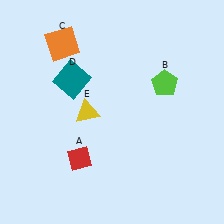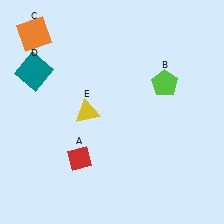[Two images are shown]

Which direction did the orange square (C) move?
The orange square (C) moved left.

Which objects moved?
The objects that moved are: the orange square (C), the teal square (D).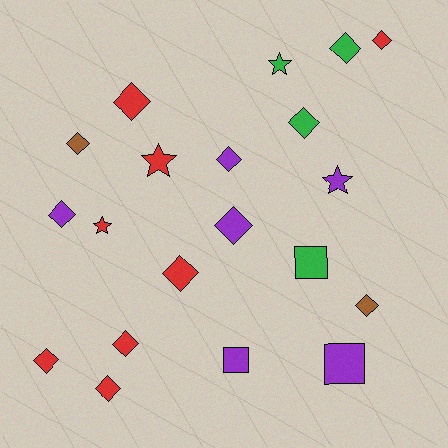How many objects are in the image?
There are 20 objects.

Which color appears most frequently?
Red, with 8 objects.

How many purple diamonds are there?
There are 3 purple diamonds.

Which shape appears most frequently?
Diamond, with 13 objects.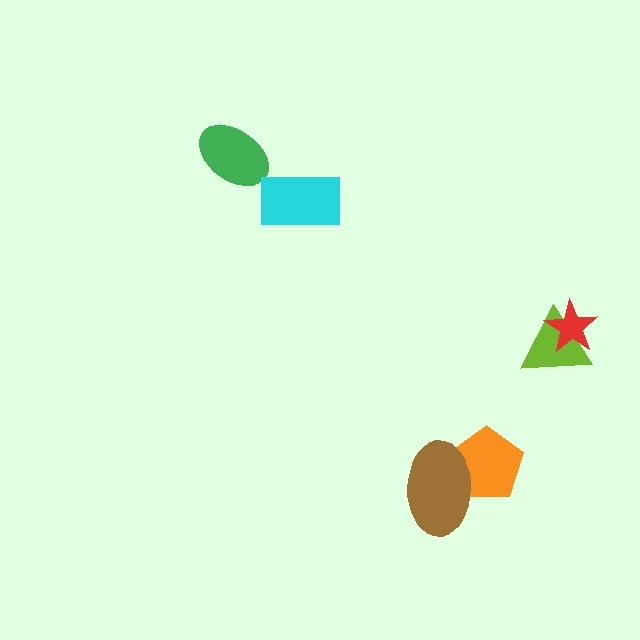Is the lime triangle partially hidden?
Yes, it is partially covered by another shape.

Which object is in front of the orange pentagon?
The brown ellipse is in front of the orange pentagon.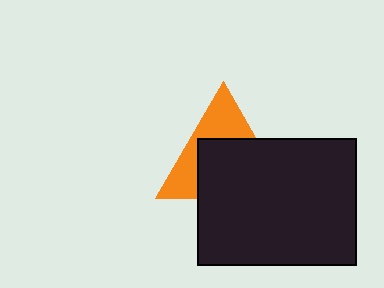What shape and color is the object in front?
The object in front is a black rectangle.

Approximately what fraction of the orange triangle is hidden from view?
Roughly 58% of the orange triangle is hidden behind the black rectangle.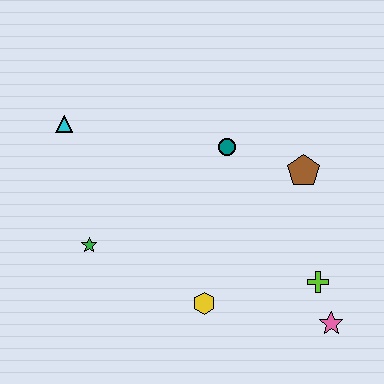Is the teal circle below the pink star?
No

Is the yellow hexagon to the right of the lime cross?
No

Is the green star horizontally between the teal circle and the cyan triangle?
Yes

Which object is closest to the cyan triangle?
The green star is closest to the cyan triangle.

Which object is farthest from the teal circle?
The pink star is farthest from the teal circle.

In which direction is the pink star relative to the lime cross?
The pink star is below the lime cross.